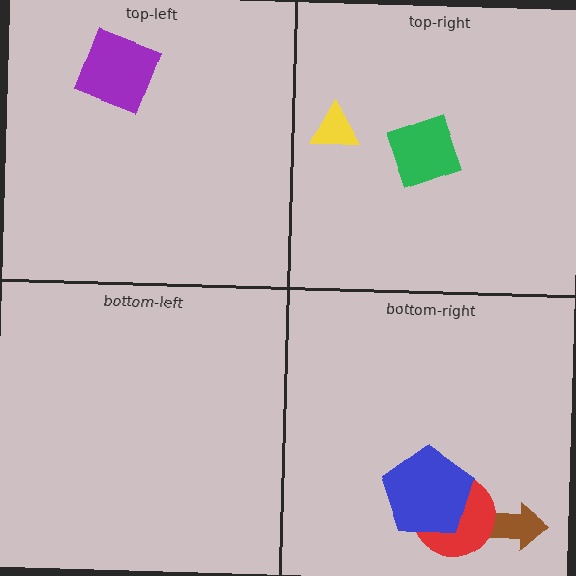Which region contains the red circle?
The bottom-right region.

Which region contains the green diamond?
The top-right region.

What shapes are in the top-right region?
The yellow triangle, the green diamond.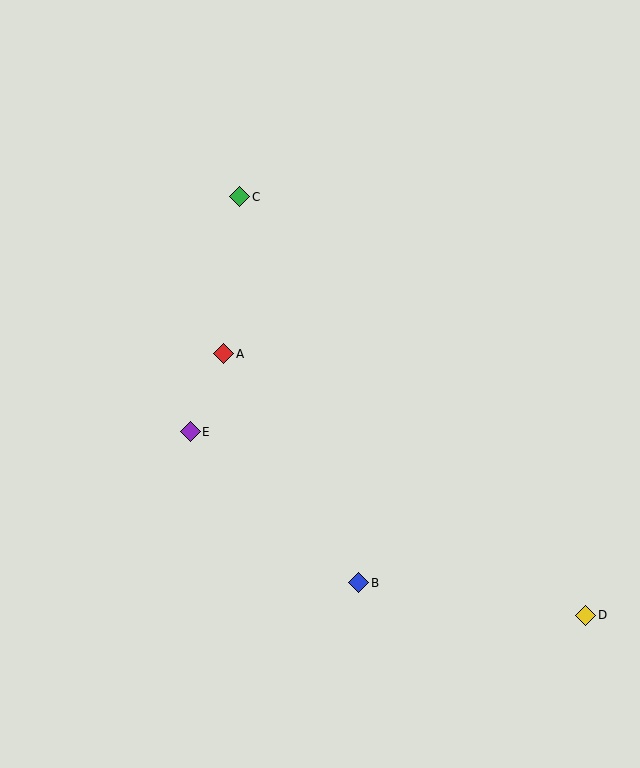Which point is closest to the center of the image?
Point A at (224, 354) is closest to the center.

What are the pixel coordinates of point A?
Point A is at (224, 354).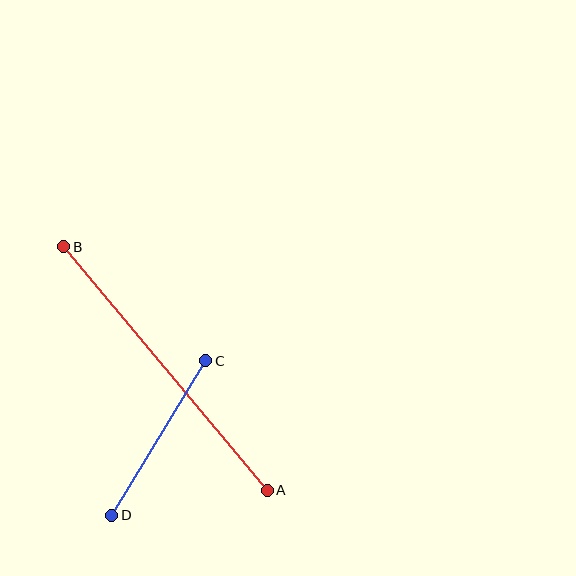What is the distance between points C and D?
The distance is approximately 181 pixels.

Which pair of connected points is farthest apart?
Points A and B are farthest apart.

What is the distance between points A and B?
The distance is approximately 318 pixels.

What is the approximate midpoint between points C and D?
The midpoint is at approximately (159, 438) pixels.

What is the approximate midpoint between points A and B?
The midpoint is at approximately (165, 369) pixels.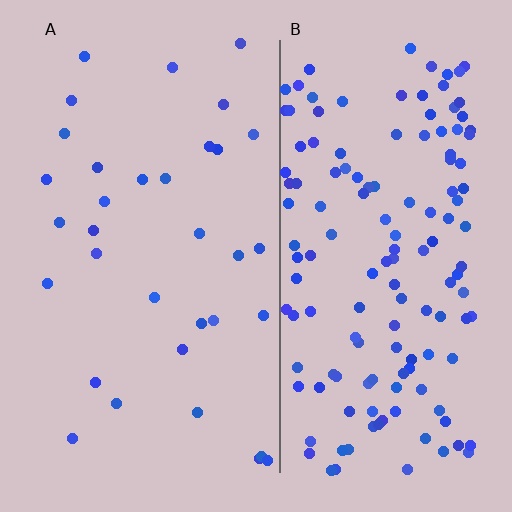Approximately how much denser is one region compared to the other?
Approximately 4.4× — region B over region A.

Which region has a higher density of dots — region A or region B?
B (the right).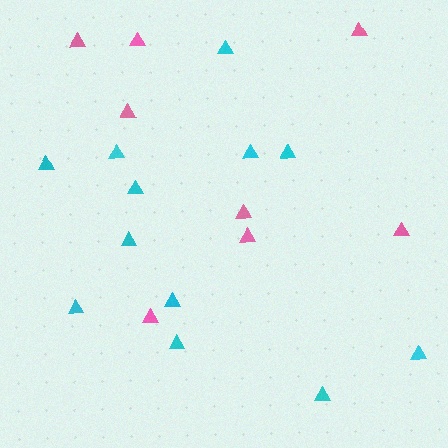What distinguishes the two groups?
There are 2 groups: one group of cyan triangles (12) and one group of pink triangles (8).